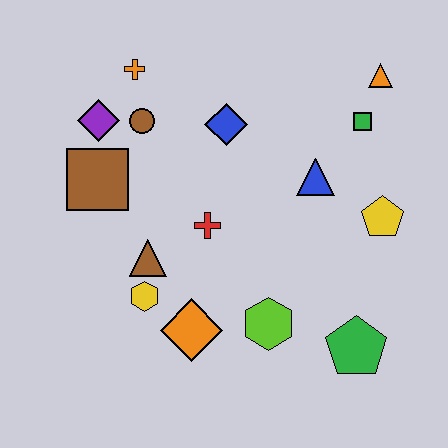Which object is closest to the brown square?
The purple diamond is closest to the brown square.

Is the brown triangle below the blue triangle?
Yes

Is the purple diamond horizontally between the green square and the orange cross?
No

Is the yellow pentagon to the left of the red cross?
No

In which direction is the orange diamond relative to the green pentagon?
The orange diamond is to the left of the green pentagon.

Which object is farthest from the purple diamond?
The green pentagon is farthest from the purple diamond.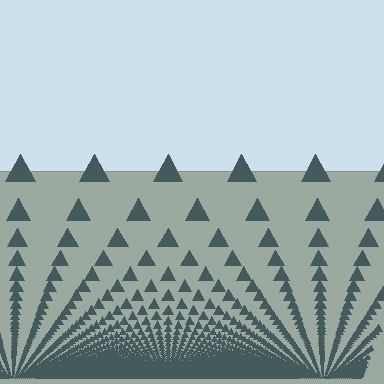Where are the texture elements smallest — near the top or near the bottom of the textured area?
Near the bottom.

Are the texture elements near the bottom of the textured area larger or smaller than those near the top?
Smaller. The gradient is inverted — elements near the bottom are smaller and denser.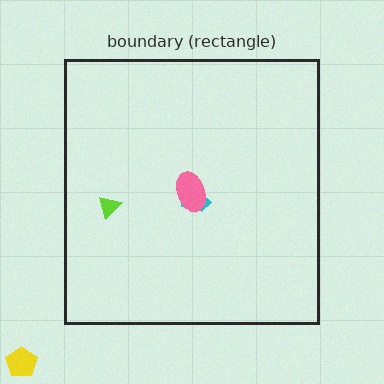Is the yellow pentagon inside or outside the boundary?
Outside.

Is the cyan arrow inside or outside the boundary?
Inside.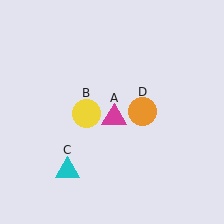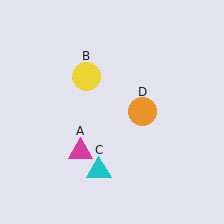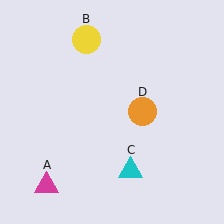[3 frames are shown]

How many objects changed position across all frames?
3 objects changed position: magenta triangle (object A), yellow circle (object B), cyan triangle (object C).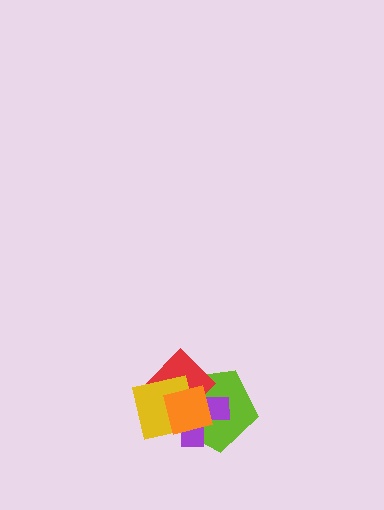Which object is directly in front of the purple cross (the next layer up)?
The red diamond is directly in front of the purple cross.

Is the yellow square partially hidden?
Yes, it is partially covered by another shape.